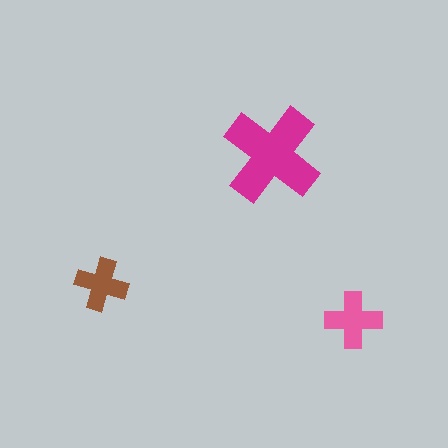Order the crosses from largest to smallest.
the magenta one, the pink one, the brown one.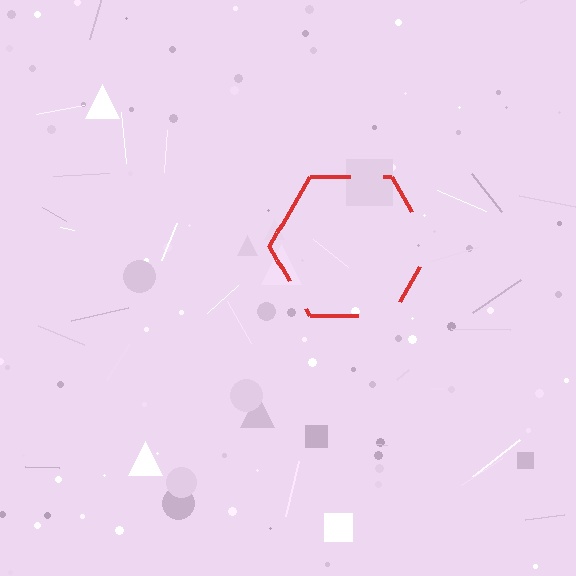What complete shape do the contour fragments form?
The contour fragments form a hexagon.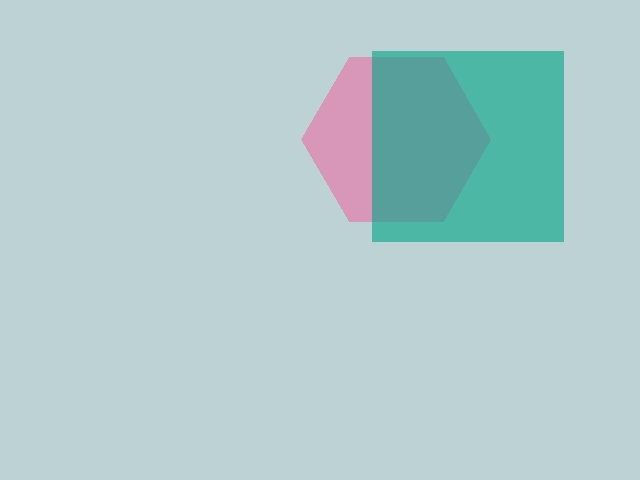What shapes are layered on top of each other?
The layered shapes are: a pink hexagon, a teal square.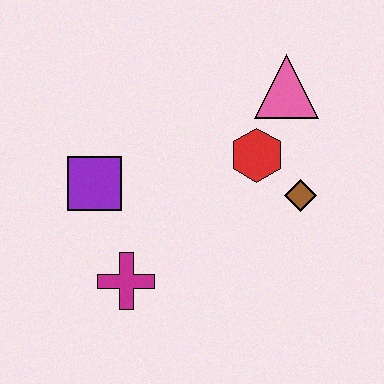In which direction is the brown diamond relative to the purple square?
The brown diamond is to the right of the purple square.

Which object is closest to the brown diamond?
The red hexagon is closest to the brown diamond.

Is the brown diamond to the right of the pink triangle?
Yes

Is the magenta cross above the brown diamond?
No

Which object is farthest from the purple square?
The pink triangle is farthest from the purple square.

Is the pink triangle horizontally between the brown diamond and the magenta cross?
Yes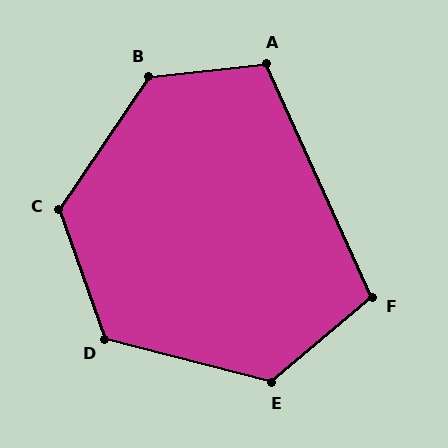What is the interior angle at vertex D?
Approximately 124 degrees (obtuse).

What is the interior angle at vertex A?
Approximately 108 degrees (obtuse).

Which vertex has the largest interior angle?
B, at approximately 130 degrees.